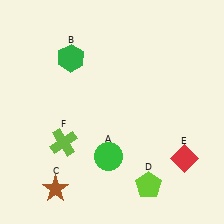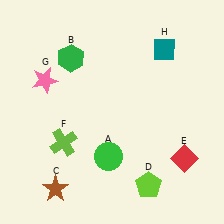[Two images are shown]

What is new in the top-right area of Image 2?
A teal diamond (H) was added in the top-right area of Image 2.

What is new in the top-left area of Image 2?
A pink star (G) was added in the top-left area of Image 2.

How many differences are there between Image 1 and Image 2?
There are 2 differences between the two images.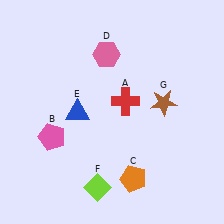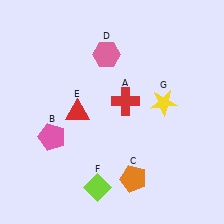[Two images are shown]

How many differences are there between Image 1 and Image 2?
There are 2 differences between the two images.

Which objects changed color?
E changed from blue to red. G changed from brown to yellow.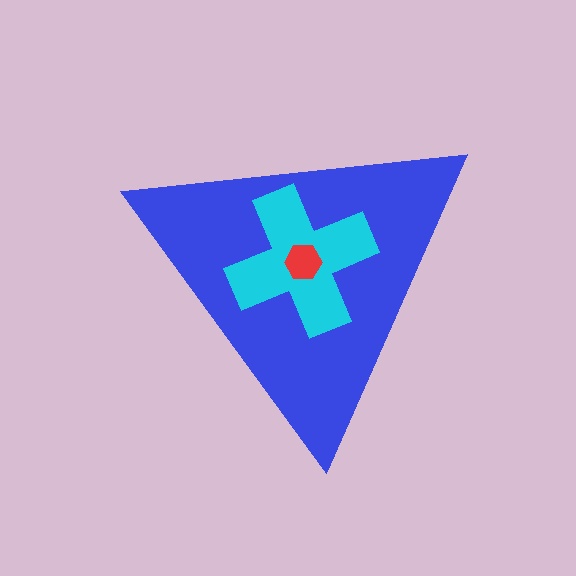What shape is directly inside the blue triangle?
The cyan cross.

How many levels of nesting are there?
3.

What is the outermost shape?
The blue triangle.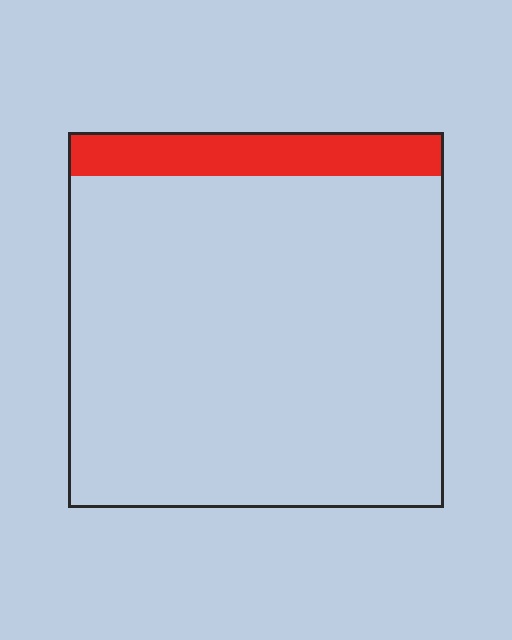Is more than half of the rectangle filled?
No.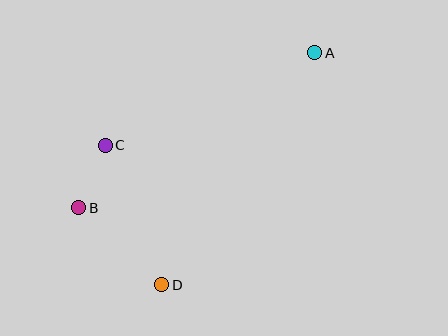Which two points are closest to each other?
Points B and C are closest to each other.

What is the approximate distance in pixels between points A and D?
The distance between A and D is approximately 278 pixels.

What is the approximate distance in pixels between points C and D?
The distance between C and D is approximately 150 pixels.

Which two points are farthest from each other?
Points A and B are farthest from each other.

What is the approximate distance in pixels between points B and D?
The distance between B and D is approximately 113 pixels.